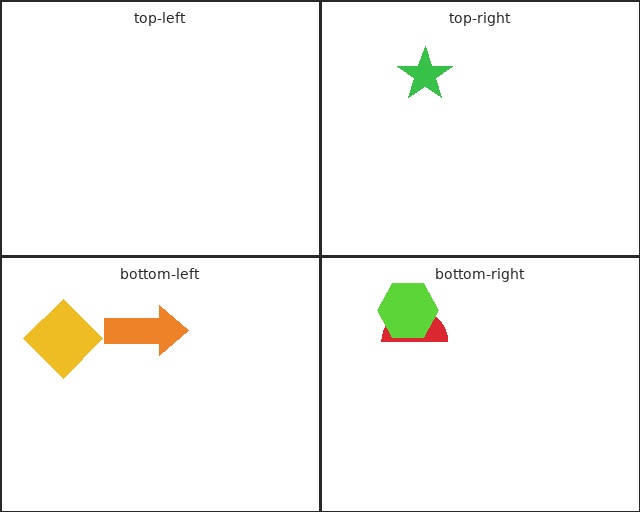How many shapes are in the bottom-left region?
2.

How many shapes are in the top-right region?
1.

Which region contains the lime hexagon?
The bottom-right region.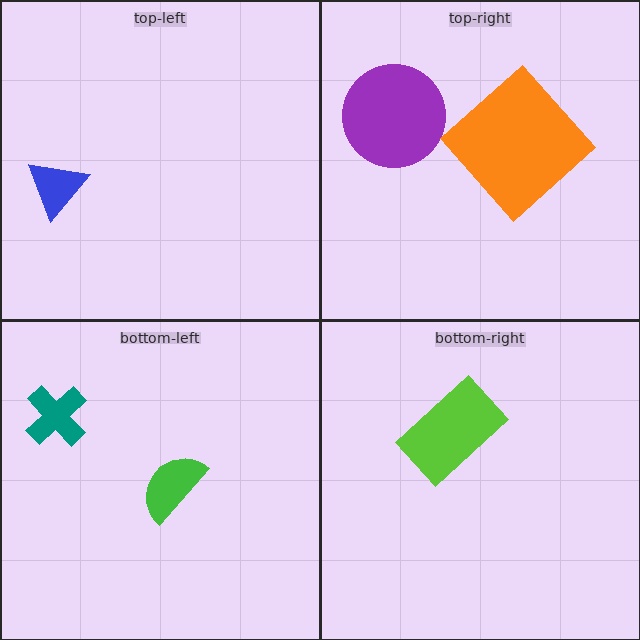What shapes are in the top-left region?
The blue triangle.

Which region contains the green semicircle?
The bottom-left region.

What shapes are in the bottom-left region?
The teal cross, the green semicircle.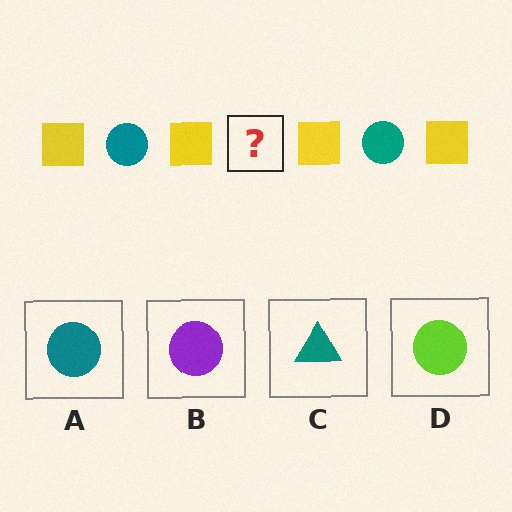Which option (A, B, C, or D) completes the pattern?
A.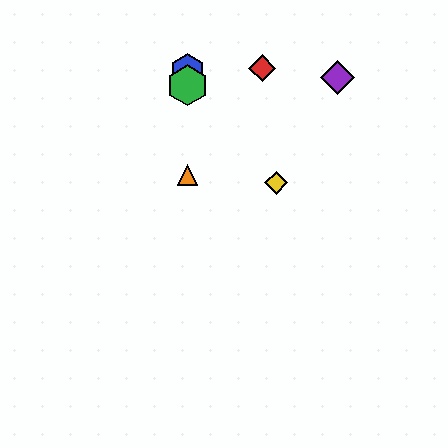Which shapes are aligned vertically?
The blue hexagon, the green hexagon, the orange triangle are aligned vertically.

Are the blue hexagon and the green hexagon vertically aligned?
Yes, both are at x≈188.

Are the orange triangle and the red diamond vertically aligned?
No, the orange triangle is at x≈188 and the red diamond is at x≈262.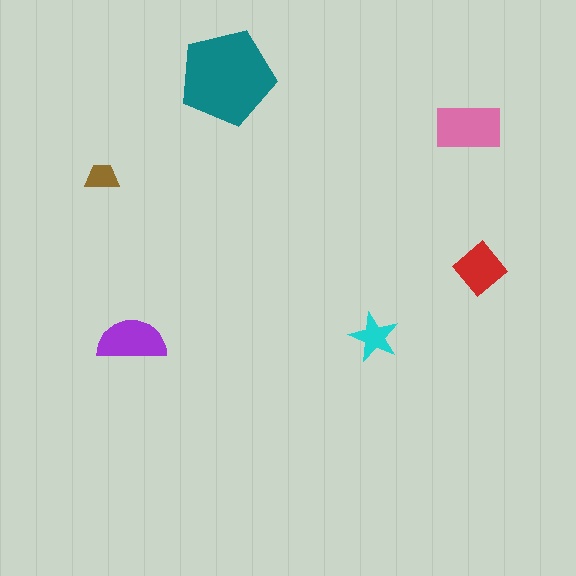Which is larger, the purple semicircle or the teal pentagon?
The teal pentagon.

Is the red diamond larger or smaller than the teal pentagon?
Smaller.